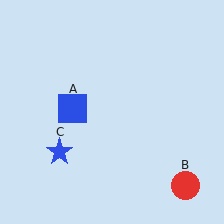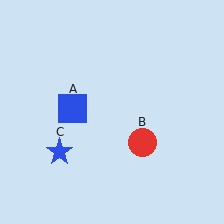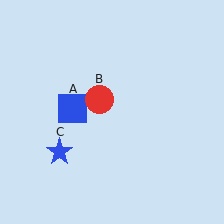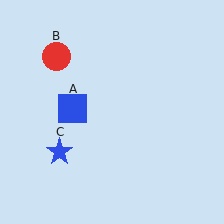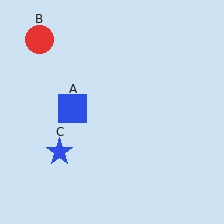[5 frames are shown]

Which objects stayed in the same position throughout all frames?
Blue square (object A) and blue star (object C) remained stationary.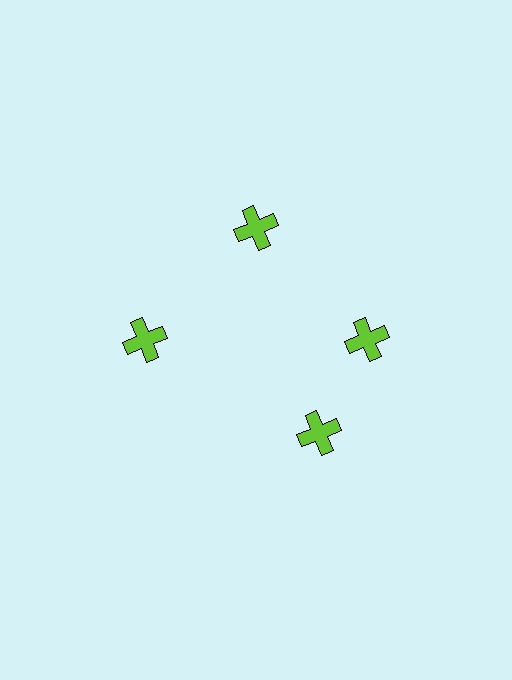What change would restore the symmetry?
The symmetry would be restored by rotating it back into even spacing with its neighbors so that all 4 crosses sit at equal angles and equal distance from the center.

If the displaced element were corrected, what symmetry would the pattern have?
It would have 4-fold rotational symmetry — the pattern would map onto itself every 90 degrees.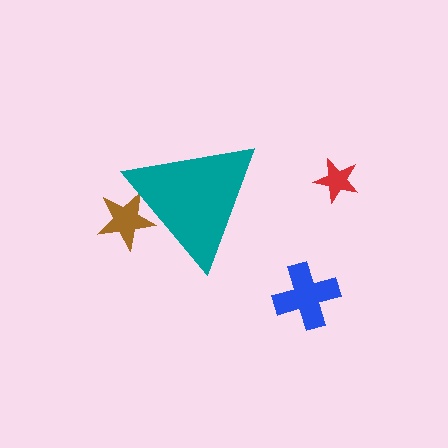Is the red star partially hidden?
No, the red star is fully visible.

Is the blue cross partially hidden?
No, the blue cross is fully visible.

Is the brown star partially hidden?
Yes, the brown star is partially hidden behind the teal triangle.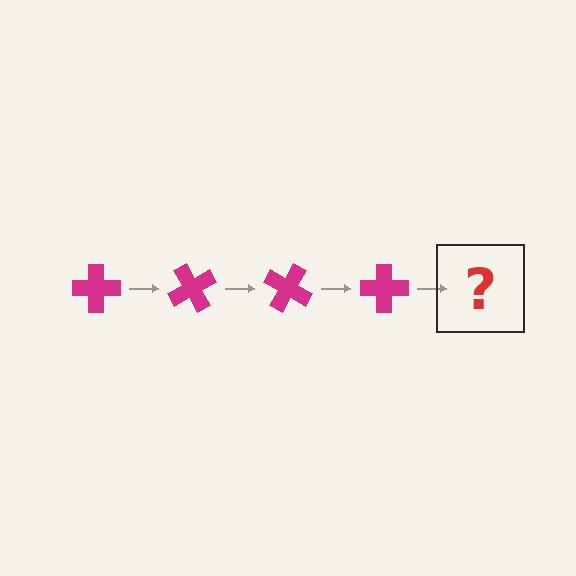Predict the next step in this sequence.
The next step is a magenta cross rotated 240 degrees.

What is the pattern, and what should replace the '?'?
The pattern is that the cross rotates 60 degrees each step. The '?' should be a magenta cross rotated 240 degrees.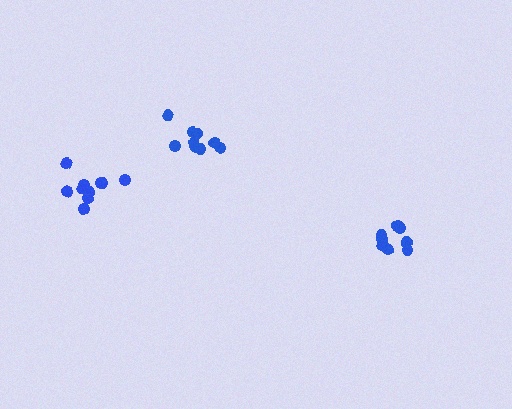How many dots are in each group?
Group 1: 10 dots, Group 2: 10 dots, Group 3: 9 dots (29 total).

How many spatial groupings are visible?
There are 3 spatial groupings.